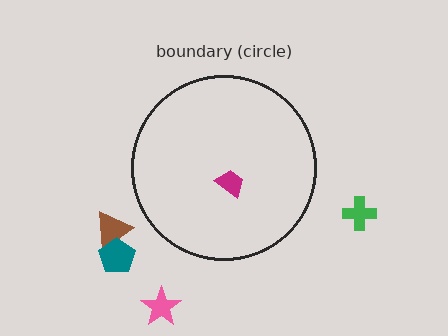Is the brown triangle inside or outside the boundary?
Outside.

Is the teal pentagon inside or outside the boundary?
Outside.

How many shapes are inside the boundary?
1 inside, 4 outside.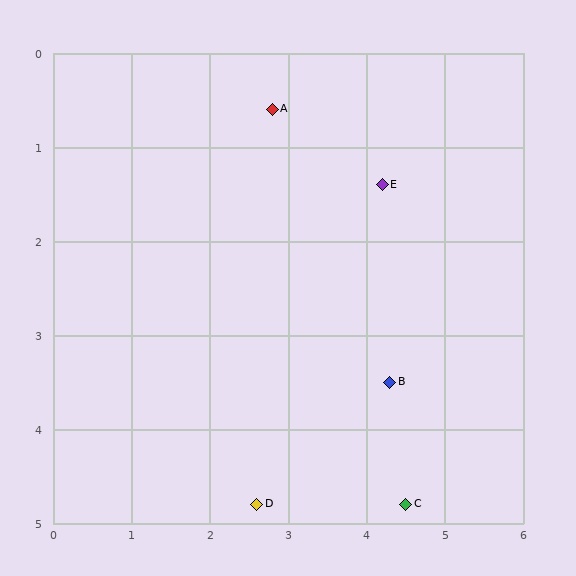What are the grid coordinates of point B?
Point B is at approximately (4.3, 3.5).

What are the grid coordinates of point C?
Point C is at approximately (4.5, 4.8).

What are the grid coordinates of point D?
Point D is at approximately (2.6, 4.8).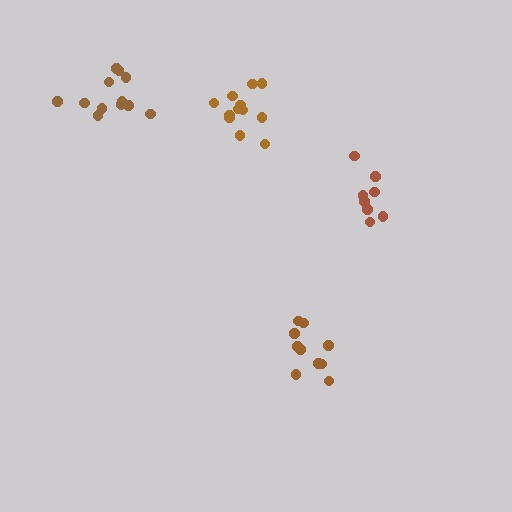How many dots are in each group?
Group 1: 12 dots, Group 2: 8 dots, Group 3: 12 dots, Group 4: 11 dots (43 total).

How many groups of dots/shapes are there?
There are 4 groups.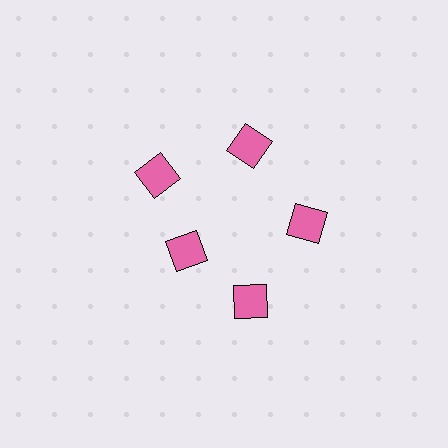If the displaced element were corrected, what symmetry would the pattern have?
It would have 5-fold rotational symmetry — the pattern would map onto itself every 72 degrees.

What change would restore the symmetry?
The symmetry would be restored by moving it outward, back onto the ring so that all 5 diamonds sit at equal angles and equal distance from the center.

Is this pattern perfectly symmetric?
No. The 5 pink diamonds are arranged in a ring, but one element near the 8 o'clock position is pulled inward toward the center, breaking the 5-fold rotational symmetry.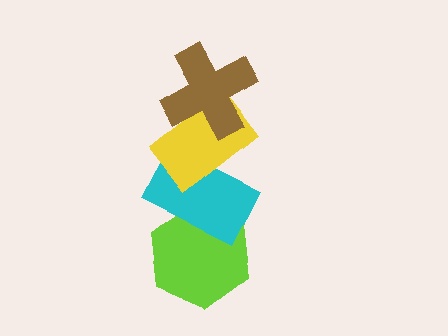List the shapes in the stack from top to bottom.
From top to bottom: the brown cross, the yellow rectangle, the cyan rectangle, the lime hexagon.